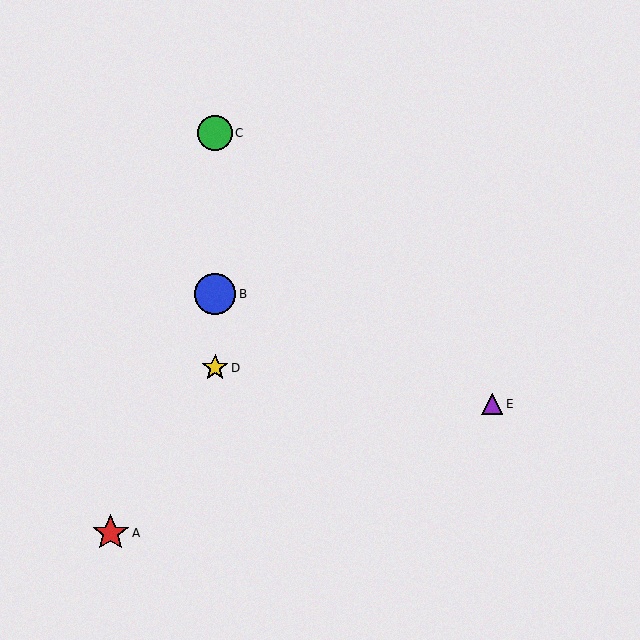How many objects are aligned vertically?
3 objects (B, C, D) are aligned vertically.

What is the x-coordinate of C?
Object C is at x≈215.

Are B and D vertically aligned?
Yes, both are at x≈215.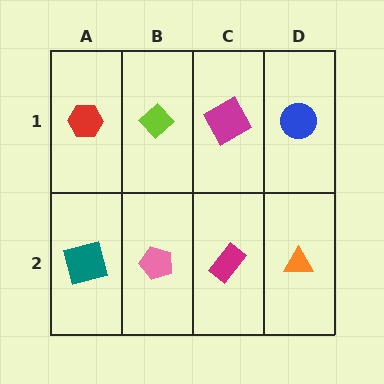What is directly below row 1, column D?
An orange triangle.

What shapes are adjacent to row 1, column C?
A magenta rectangle (row 2, column C), a lime diamond (row 1, column B), a blue circle (row 1, column D).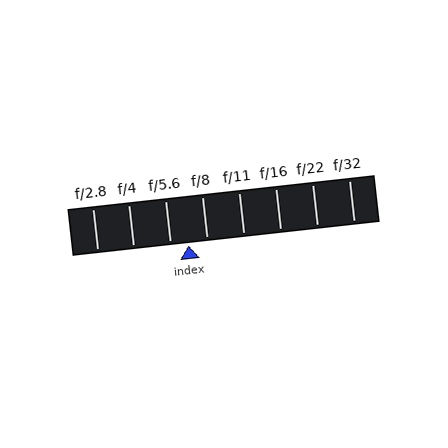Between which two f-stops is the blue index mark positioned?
The index mark is between f/5.6 and f/8.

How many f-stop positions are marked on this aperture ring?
There are 8 f-stop positions marked.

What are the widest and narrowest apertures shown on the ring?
The widest aperture shown is f/2.8 and the narrowest is f/32.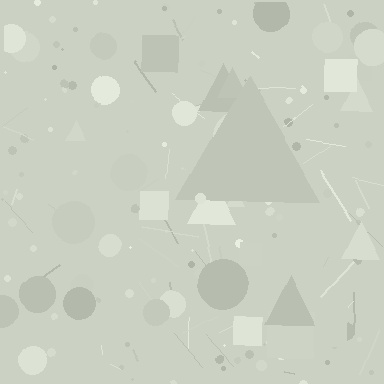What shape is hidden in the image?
A triangle is hidden in the image.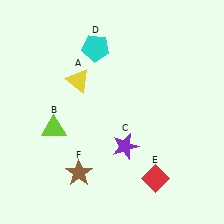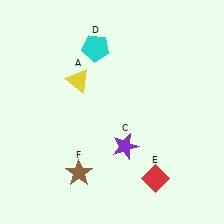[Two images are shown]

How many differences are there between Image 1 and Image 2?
There is 1 difference between the two images.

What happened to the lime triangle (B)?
The lime triangle (B) was removed in Image 2. It was in the bottom-left area of Image 1.